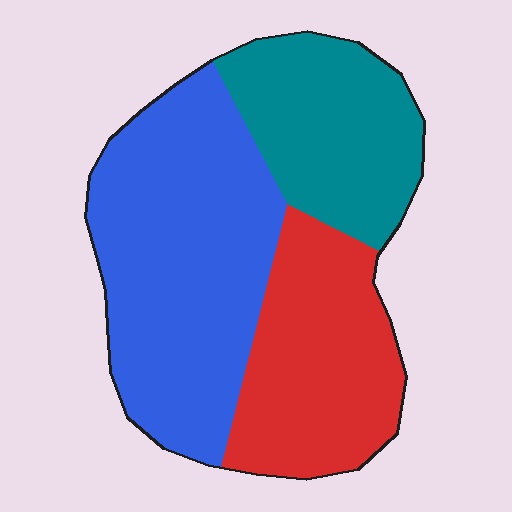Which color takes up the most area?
Blue, at roughly 45%.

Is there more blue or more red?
Blue.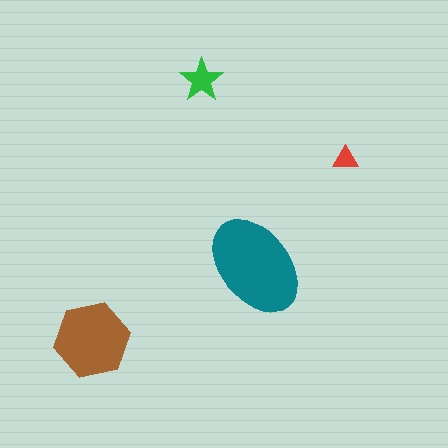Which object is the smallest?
The red triangle.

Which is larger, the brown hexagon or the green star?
The brown hexagon.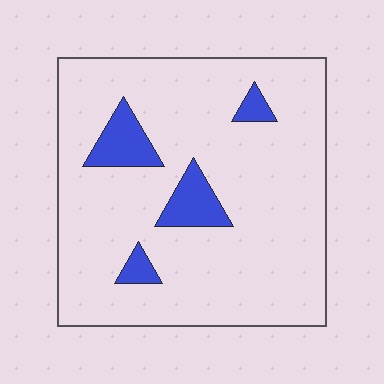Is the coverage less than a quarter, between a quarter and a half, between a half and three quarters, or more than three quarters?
Less than a quarter.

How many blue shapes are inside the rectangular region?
4.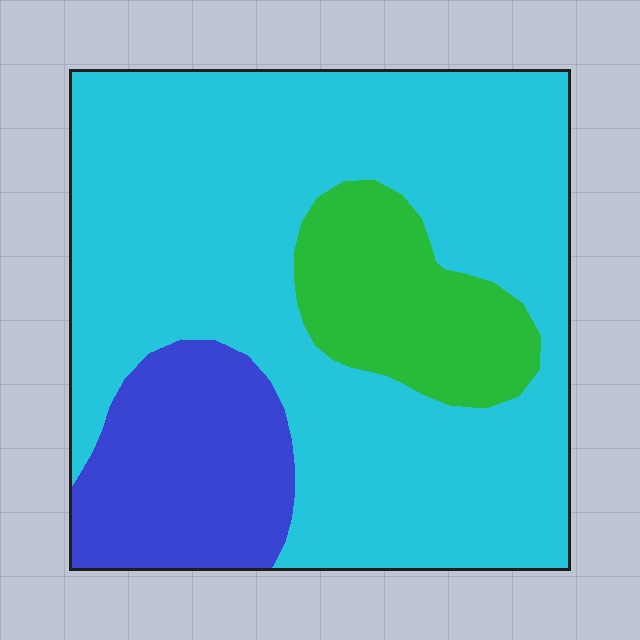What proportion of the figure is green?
Green covers about 15% of the figure.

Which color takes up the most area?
Cyan, at roughly 70%.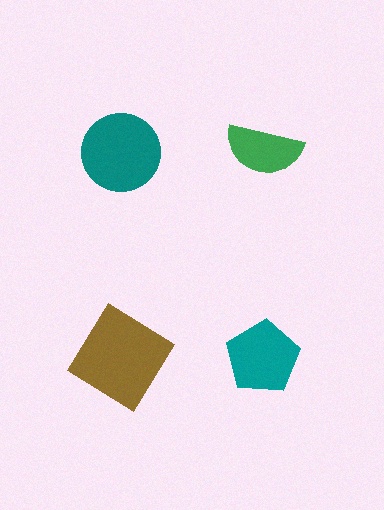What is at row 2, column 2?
A teal pentagon.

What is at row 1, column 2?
A green semicircle.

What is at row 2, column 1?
A brown diamond.